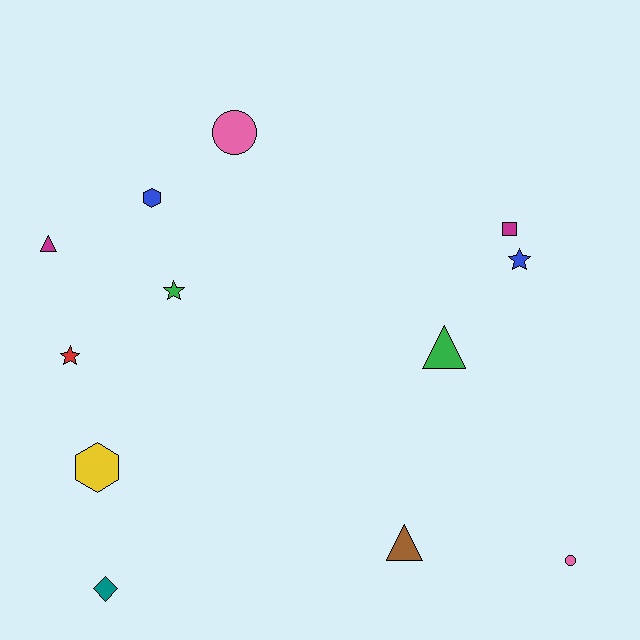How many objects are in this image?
There are 12 objects.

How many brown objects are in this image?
There is 1 brown object.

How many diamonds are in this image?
There is 1 diamond.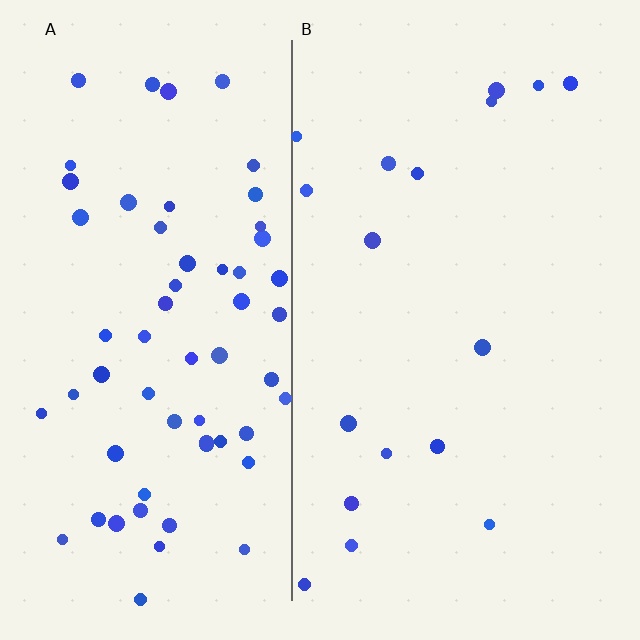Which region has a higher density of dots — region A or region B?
A (the left).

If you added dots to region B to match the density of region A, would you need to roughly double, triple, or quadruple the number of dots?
Approximately quadruple.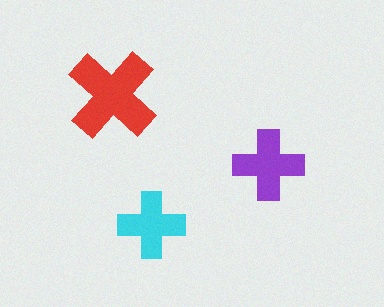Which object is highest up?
The red cross is topmost.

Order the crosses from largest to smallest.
the red one, the purple one, the cyan one.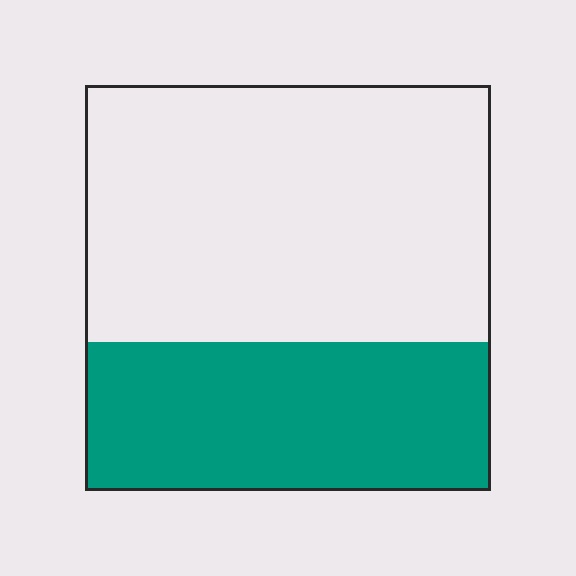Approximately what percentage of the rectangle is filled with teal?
Approximately 35%.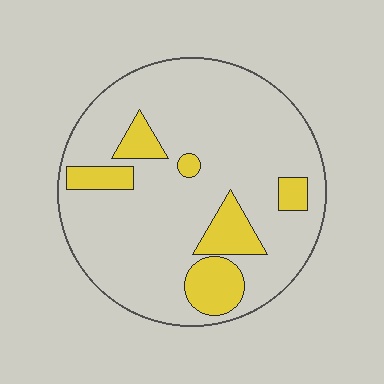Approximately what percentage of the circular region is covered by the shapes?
Approximately 15%.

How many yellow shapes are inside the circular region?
6.